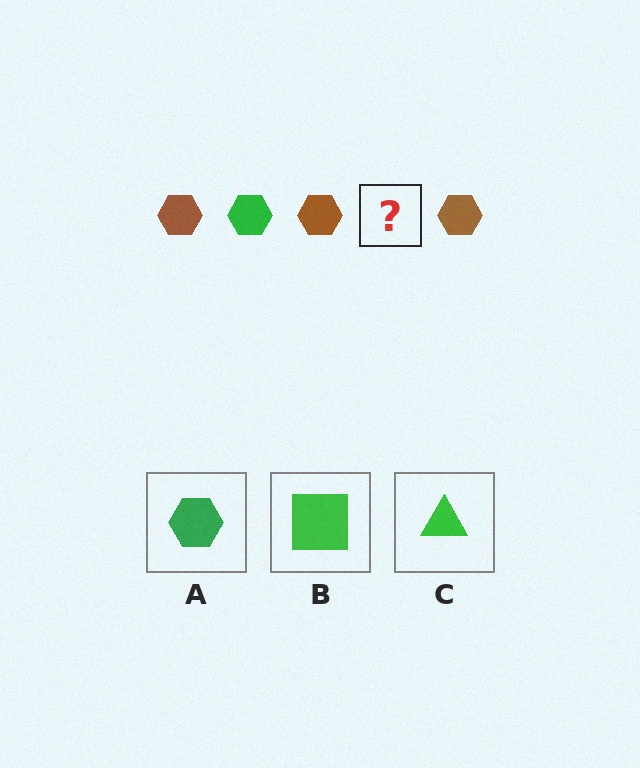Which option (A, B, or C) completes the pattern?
A.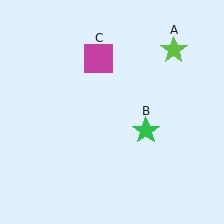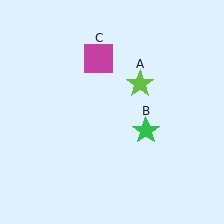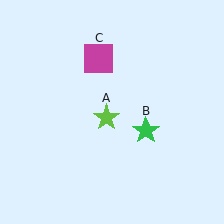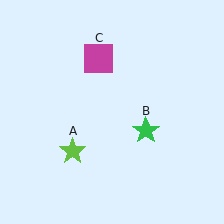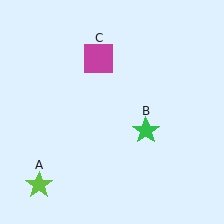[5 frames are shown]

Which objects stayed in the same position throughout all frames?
Green star (object B) and magenta square (object C) remained stationary.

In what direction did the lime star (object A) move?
The lime star (object A) moved down and to the left.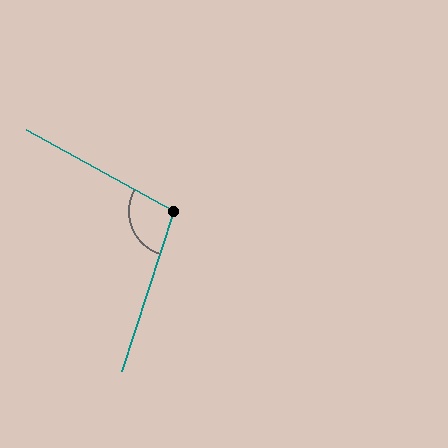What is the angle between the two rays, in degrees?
Approximately 101 degrees.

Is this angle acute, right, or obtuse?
It is obtuse.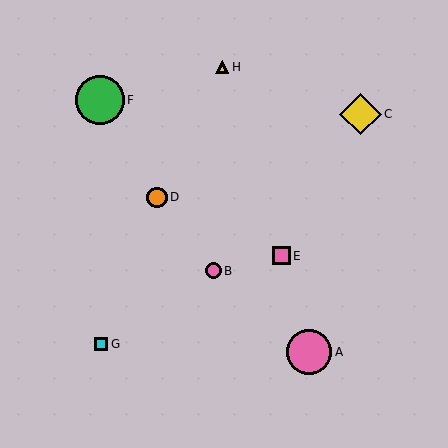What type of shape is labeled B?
Shape B is a pink circle.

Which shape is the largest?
The green circle (labeled F) is the largest.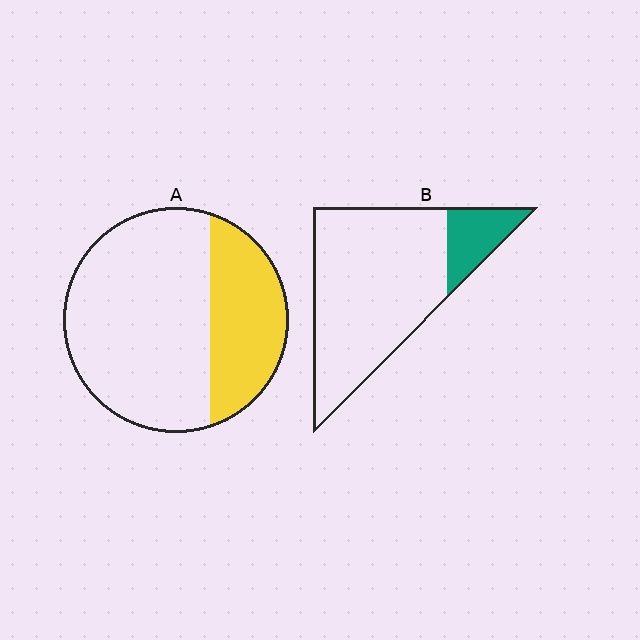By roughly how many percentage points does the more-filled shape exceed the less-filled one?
By roughly 15 percentage points (A over B).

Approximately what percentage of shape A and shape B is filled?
A is approximately 30% and B is approximately 15%.